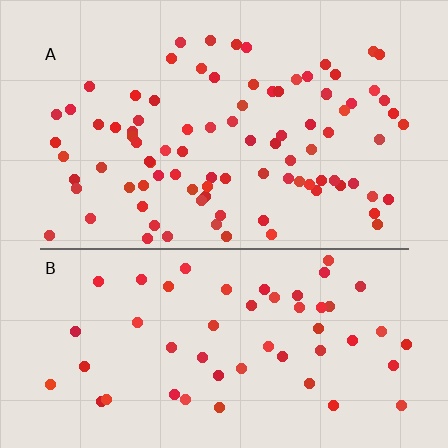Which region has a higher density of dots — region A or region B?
A (the top).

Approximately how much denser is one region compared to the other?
Approximately 1.7× — region A over region B.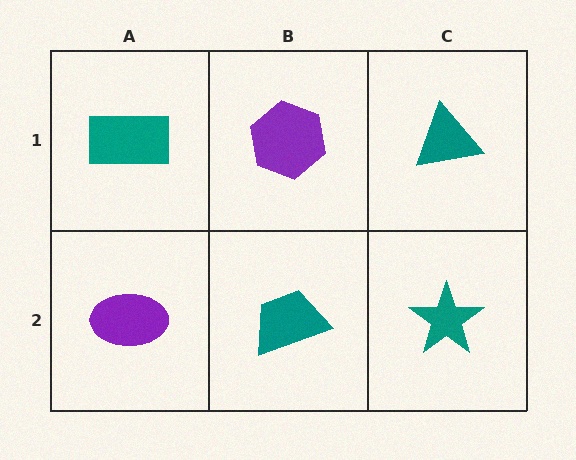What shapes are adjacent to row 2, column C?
A teal triangle (row 1, column C), a teal trapezoid (row 2, column B).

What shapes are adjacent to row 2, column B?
A purple hexagon (row 1, column B), a purple ellipse (row 2, column A), a teal star (row 2, column C).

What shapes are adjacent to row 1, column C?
A teal star (row 2, column C), a purple hexagon (row 1, column B).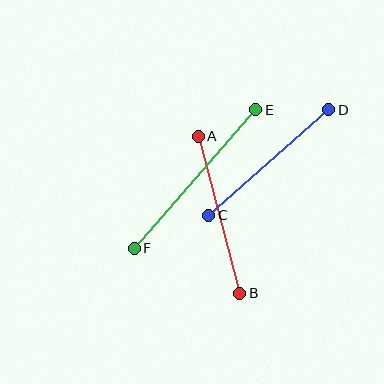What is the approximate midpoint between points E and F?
The midpoint is at approximately (195, 179) pixels.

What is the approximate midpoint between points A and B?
The midpoint is at approximately (219, 215) pixels.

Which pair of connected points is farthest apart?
Points E and F are farthest apart.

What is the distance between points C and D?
The distance is approximately 160 pixels.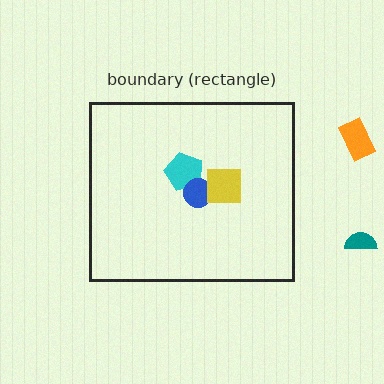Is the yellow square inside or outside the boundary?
Inside.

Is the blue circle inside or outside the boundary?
Inside.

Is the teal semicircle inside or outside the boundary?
Outside.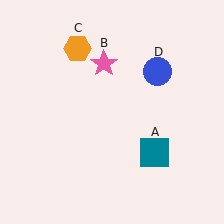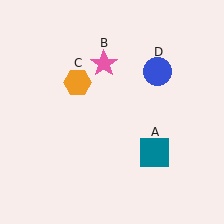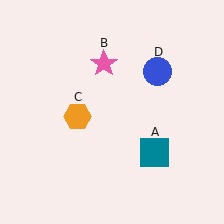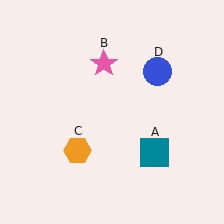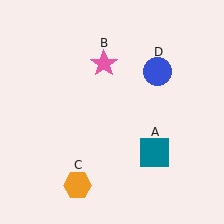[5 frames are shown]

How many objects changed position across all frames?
1 object changed position: orange hexagon (object C).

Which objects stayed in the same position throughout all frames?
Teal square (object A) and pink star (object B) and blue circle (object D) remained stationary.